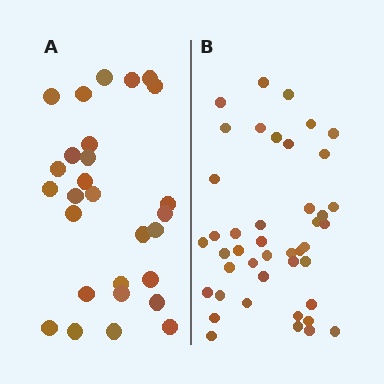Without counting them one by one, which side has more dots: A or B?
Region B (the right region) has more dots.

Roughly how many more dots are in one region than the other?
Region B has approximately 15 more dots than region A.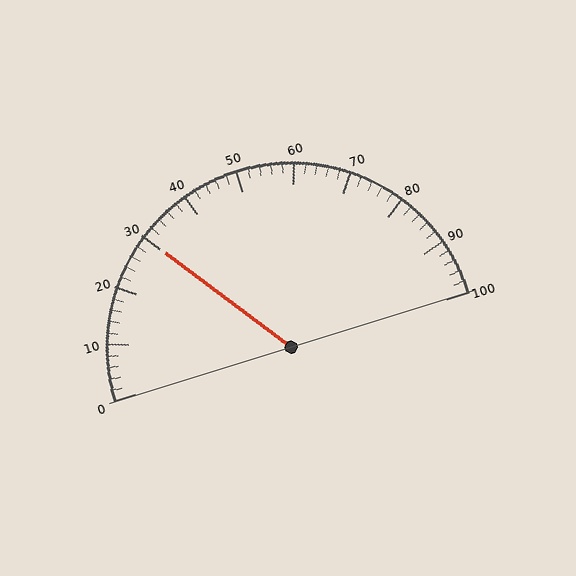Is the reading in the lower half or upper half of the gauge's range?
The reading is in the lower half of the range (0 to 100).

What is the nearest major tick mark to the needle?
The nearest major tick mark is 30.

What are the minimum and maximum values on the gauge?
The gauge ranges from 0 to 100.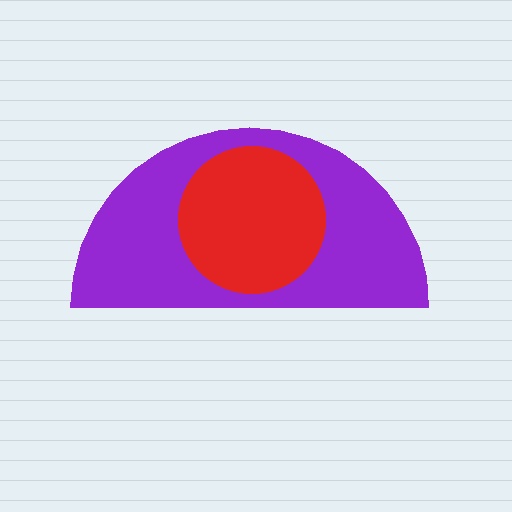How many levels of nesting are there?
2.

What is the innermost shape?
The red circle.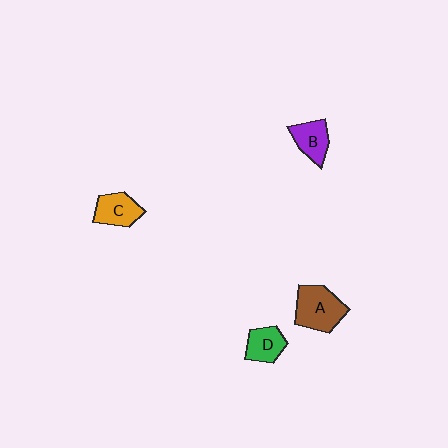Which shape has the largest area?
Shape A (brown).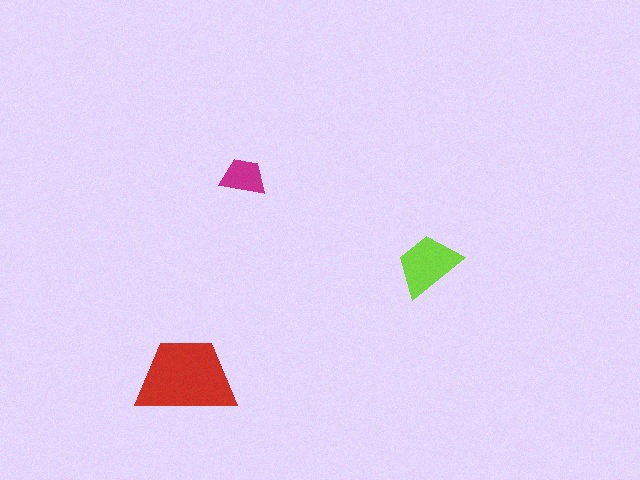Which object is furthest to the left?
The red trapezoid is leftmost.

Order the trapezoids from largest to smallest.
the red one, the lime one, the magenta one.